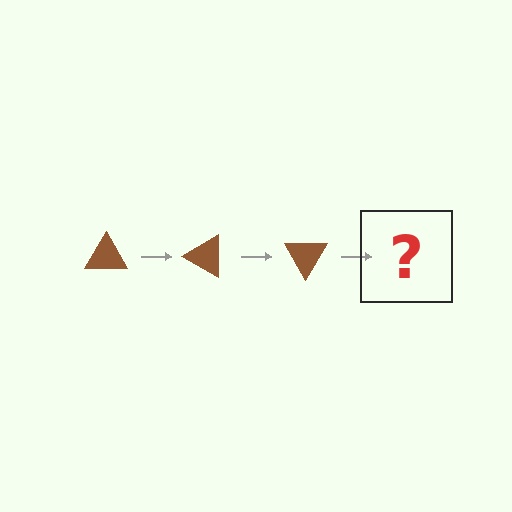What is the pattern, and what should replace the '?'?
The pattern is that the triangle rotates 30 degrees each step. The '?' should be a brown triangle rotated 90 degrees.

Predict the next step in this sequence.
The next step is a brown triangle rotated 90 degrees.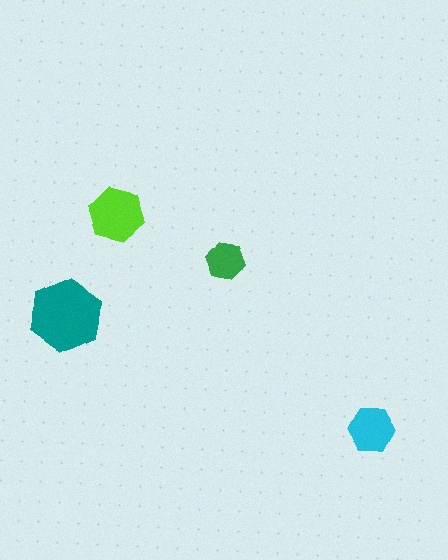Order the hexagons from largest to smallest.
the teal one, the lime one, the cyan one, the green one.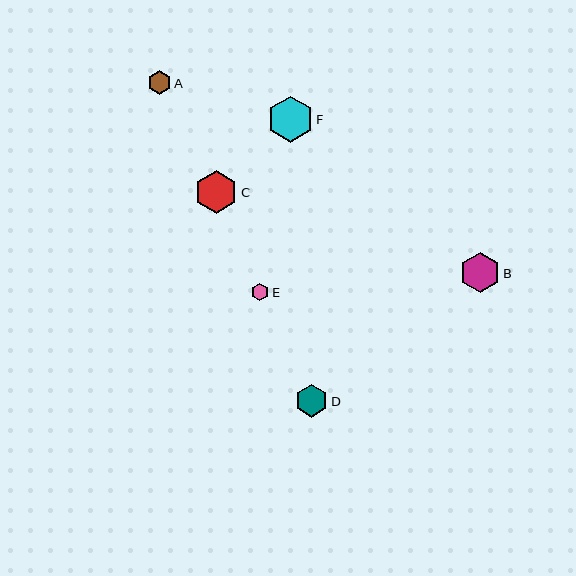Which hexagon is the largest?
Hexagon F is the largest with a size of approximately 46 pixels.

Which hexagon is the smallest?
Hexagon E is the smallest with a size of approximately 18 pixels.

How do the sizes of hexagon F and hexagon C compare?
Hexagon F and hexagon C are approximately the same size.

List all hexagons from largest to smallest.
From largest to smallest: F, C, B, D, A, E.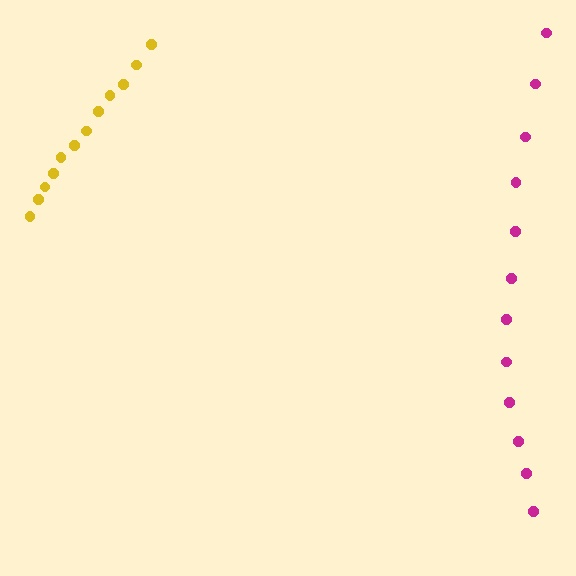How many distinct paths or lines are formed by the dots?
There are 2 distinct paths.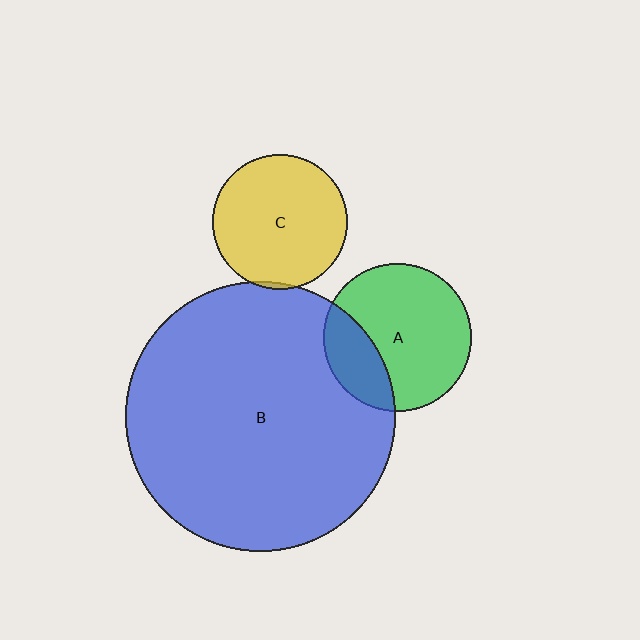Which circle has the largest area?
Circle B (blue).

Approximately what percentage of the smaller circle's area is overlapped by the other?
Approximately 25%.